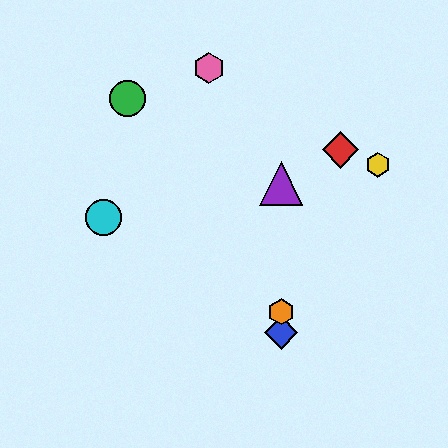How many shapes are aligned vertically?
3 shapes (the blue diamond, the purple triangle, the orange hexagon) are aligned vertically.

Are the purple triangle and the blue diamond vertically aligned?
Yes, both are at x≈281.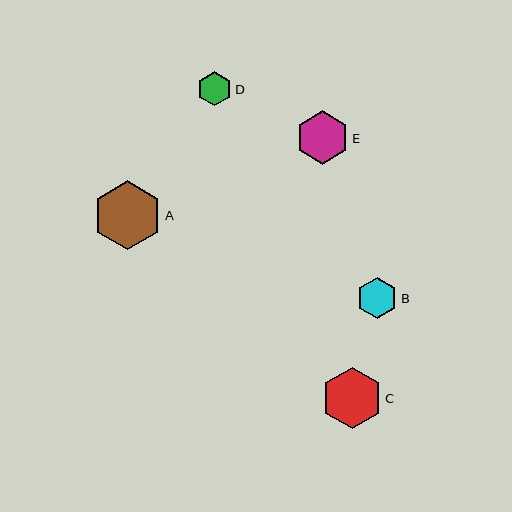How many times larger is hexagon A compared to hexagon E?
Hexagon A is approximately 1.3 times the size of hexagon E.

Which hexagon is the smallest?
Hexagon D is the smallest with a size of approximately 34 pixels.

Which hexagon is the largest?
Hexagon A is the largest with a size of approximately 68 pixels.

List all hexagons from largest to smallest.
From largest to smallest: A, C, E, B, D.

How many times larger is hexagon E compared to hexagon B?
Hexagon E is approximately 1.3 times the size of hexagon B.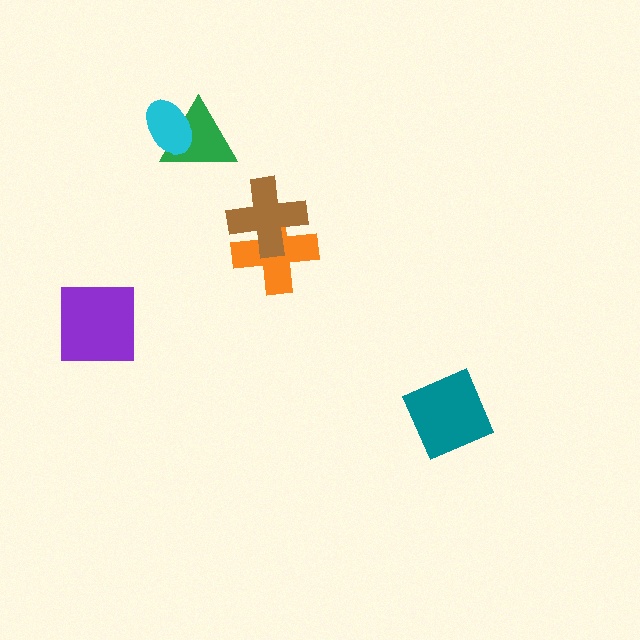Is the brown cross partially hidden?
No, no other shape covers it.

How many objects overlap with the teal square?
0 objects overlap with the teal square.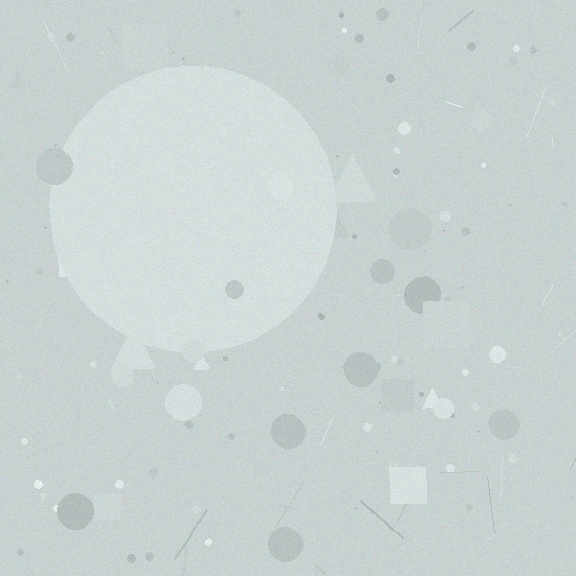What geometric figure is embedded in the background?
A circle is embedded in the background.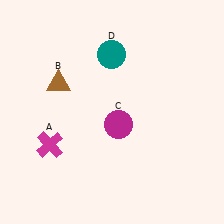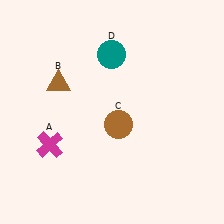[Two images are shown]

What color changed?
The circle (C) changed from magenta in Image 1 to brown in Image 2.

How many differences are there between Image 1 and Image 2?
There is 1 difference between the two images.